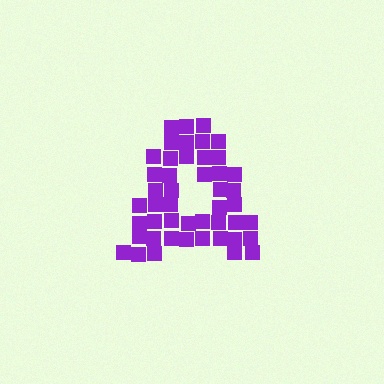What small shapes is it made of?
It is made of small squares.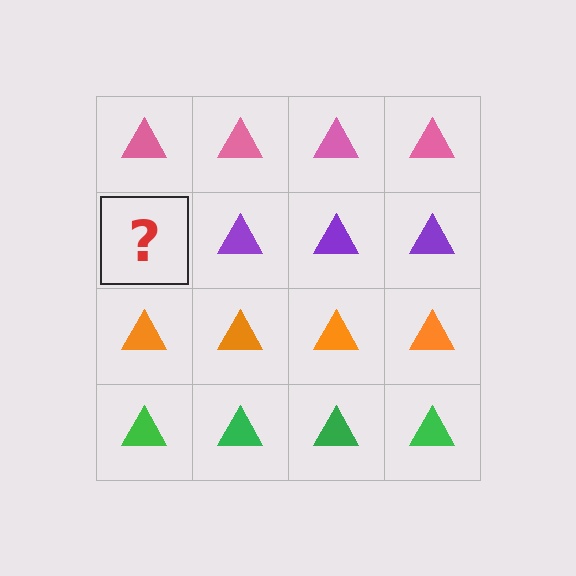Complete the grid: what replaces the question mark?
The question mark should be replaced with a purple triangle.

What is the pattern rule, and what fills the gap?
The rule is that each row has a consistent color. The gap should be filled with a purple triangle.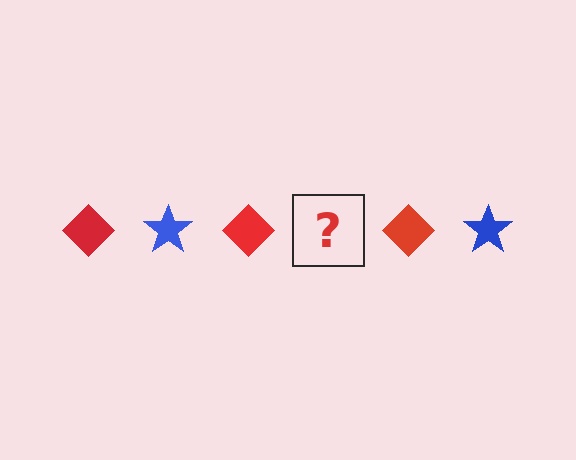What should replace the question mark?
The question mark should be replaced with a blue star.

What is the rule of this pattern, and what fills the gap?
The rule is that the pattern alternates between red diamond and blue star. The gap should be filled with a blue star.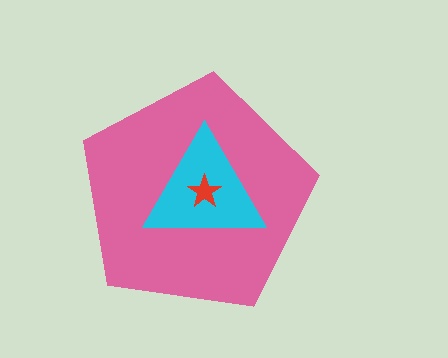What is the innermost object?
The red star.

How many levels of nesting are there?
3.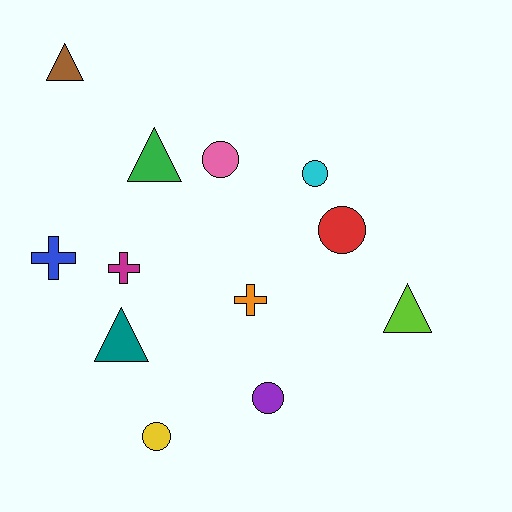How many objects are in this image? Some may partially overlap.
There are 12 objects.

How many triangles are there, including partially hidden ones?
There are 4 triangles.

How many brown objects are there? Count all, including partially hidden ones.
There is 1 brown object.